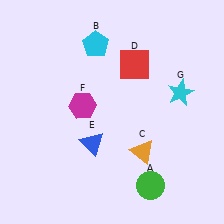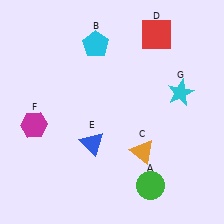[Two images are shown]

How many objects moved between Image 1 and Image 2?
2 objects moved between the two images.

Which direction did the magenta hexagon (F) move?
The magenta hexagon (F) moved left.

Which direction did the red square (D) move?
The red square (D) moved up.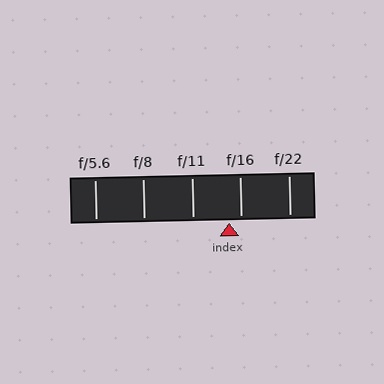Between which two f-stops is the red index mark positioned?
The index mark is between f/11 and f/16.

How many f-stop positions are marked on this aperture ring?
There are 5 f-stop positions marked.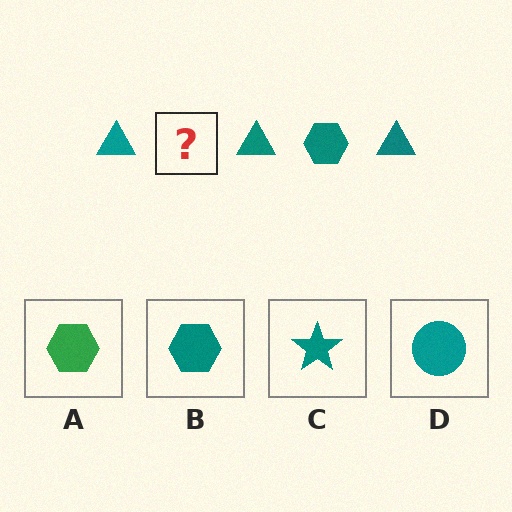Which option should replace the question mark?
Option B.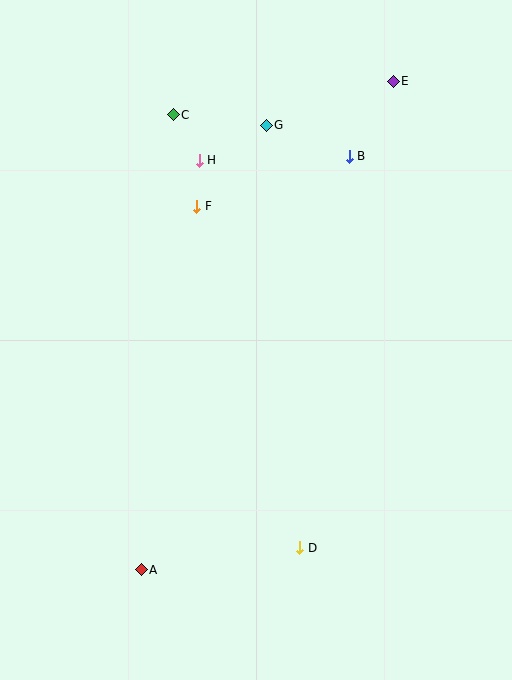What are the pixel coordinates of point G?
Point G is at (266, 125).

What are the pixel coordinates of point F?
Point F is at (197, 206).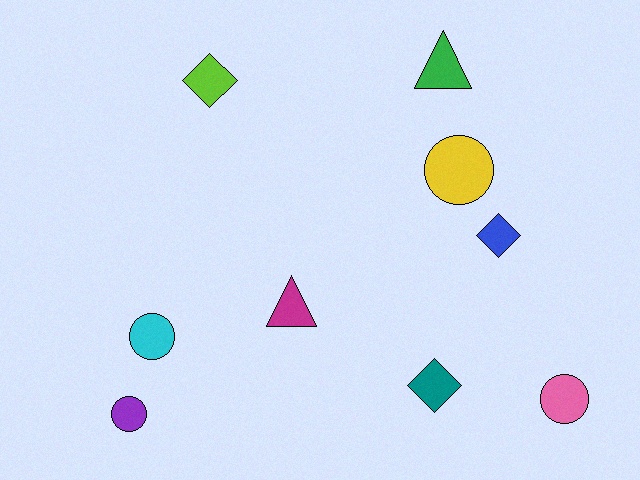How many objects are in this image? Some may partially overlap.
There are 9 objects.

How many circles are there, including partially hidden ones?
There are 4 circles.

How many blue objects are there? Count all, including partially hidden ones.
There is 1 blue object.